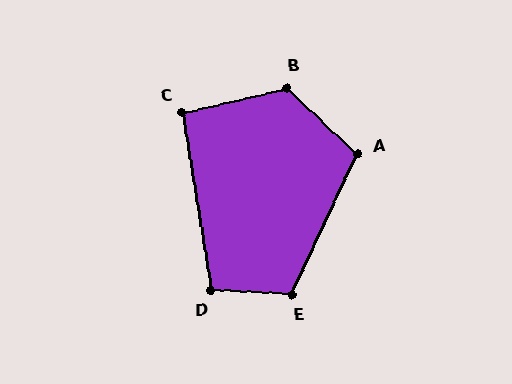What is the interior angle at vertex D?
Approximately 102 degrees (obtuse).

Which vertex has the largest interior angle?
B, at approximately 124 degrees.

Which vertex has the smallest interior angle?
C, at approximately 94 degrees.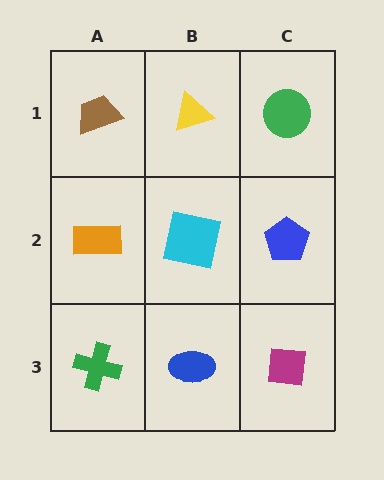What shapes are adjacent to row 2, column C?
A green circle (row 1, column C), a magenta square (row 3, column C), a cyan square (row 2, column B).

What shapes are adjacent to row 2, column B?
A yellow triangle (row 1, column B), a blue ellipse (row 3, column B), an orange rectangle (row 2, column A), a blue pentagon (row 2, column C).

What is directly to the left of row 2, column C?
A cyan square.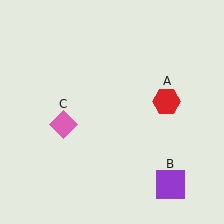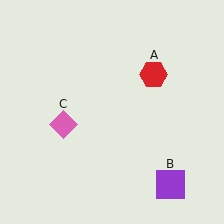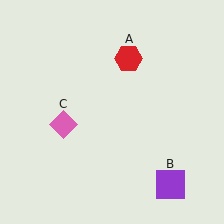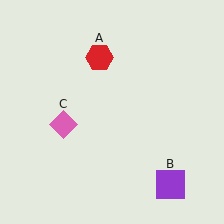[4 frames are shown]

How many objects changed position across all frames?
1 object changed position: red hexagon (object A).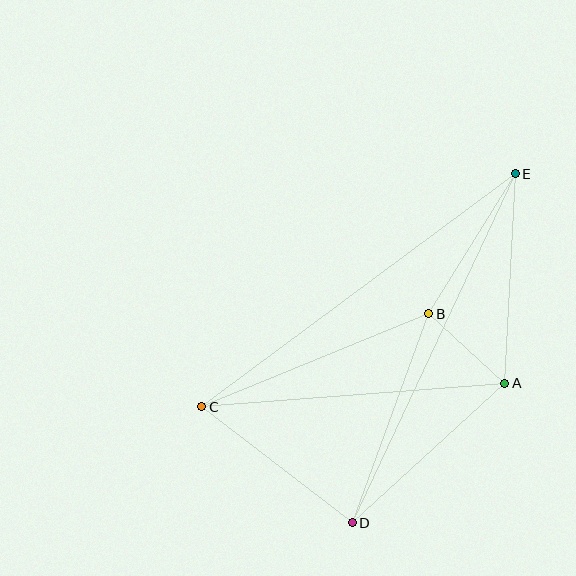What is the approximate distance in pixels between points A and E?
The distance between A and E is approximately 210 pixels.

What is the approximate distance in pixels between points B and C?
The distance between B and C is approximately 245 pixels.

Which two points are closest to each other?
Points A and B are closest to each other.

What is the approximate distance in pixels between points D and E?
The distance between D and E is approximately 385 pixels.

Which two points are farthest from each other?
Points C and E are farthest from each other.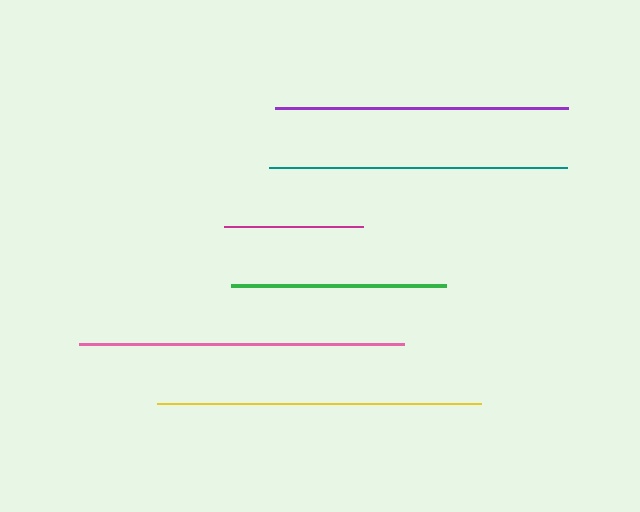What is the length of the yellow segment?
The yellow segment is approximately 324 pixels long.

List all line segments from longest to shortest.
From longest to shortest: pink, yellow, teal, purple, green, magenta.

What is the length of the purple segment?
The purple segment is approximately 293 pixels long.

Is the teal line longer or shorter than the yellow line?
The yellow line is longer than the teal line.